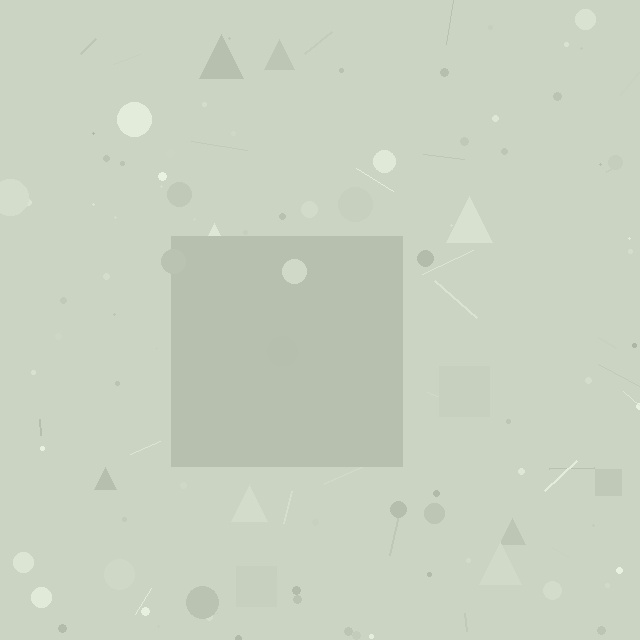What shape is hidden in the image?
A square is hidden in the image.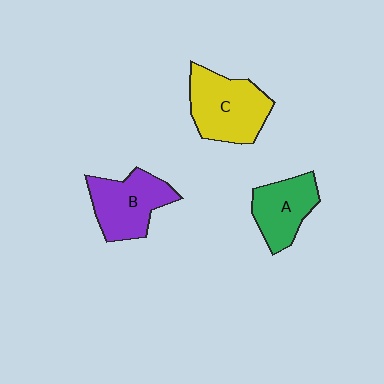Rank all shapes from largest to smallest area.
From largest to smallest: C (yellow), B (purple), A (green).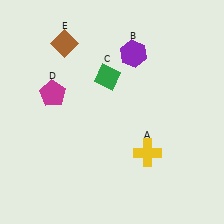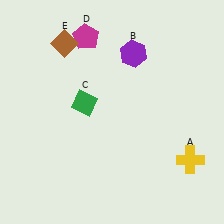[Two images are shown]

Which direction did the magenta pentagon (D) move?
The magenta pentagon (D) moved up.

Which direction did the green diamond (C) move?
The green diamond (C) moved down.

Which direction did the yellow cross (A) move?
The yellow cross (A) moved right.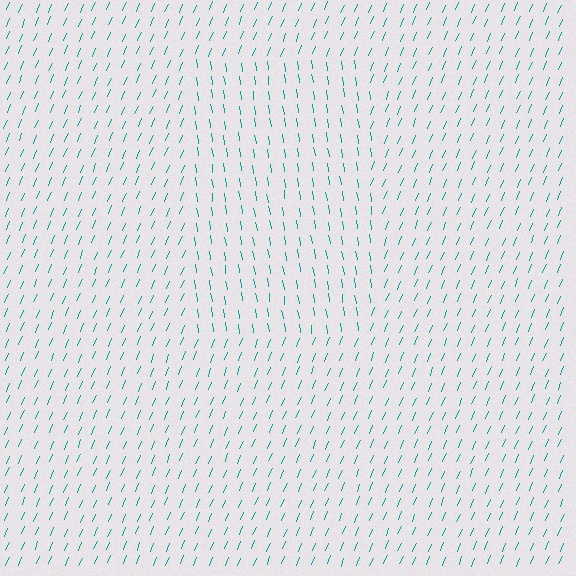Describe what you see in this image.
The image is filled with small teal line segments. A rectangle region in the image has lines oriented differently from the surrounding lines, creating a visible texture boundary.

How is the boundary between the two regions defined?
The boundary is defined purely by a change in line orientation (approximately 31 degrees difference). All lines are the same color and thickness.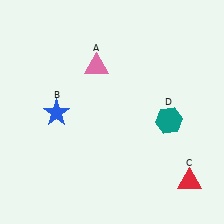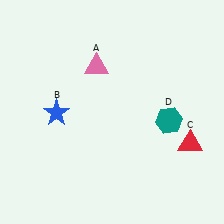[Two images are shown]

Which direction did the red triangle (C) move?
The red triangle (C) moved up.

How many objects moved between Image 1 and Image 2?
1 object moved between the two images.